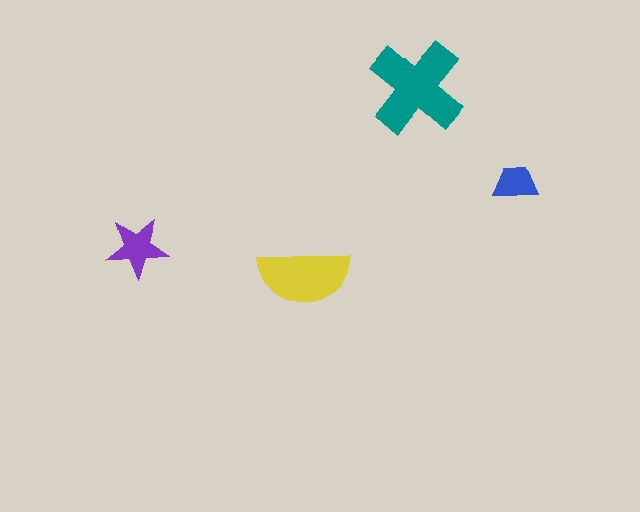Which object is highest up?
The teal cross is topmost.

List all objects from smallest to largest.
The blue trapezoid, the purple star, the yellow semicircle, the teal cross.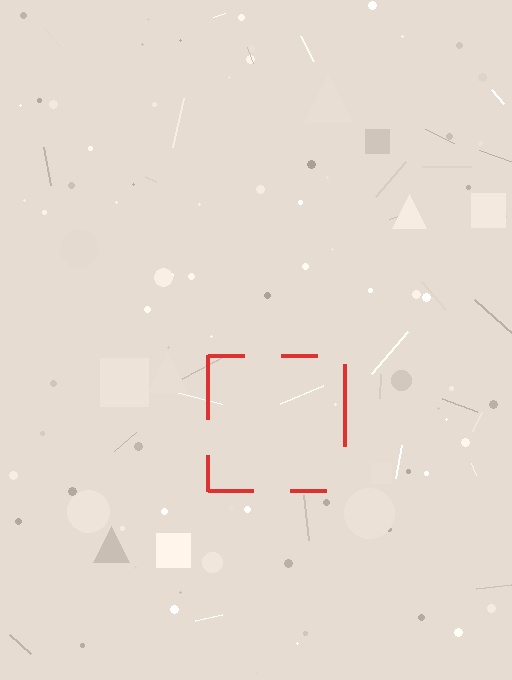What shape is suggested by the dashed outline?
The dashed outline suggests a square.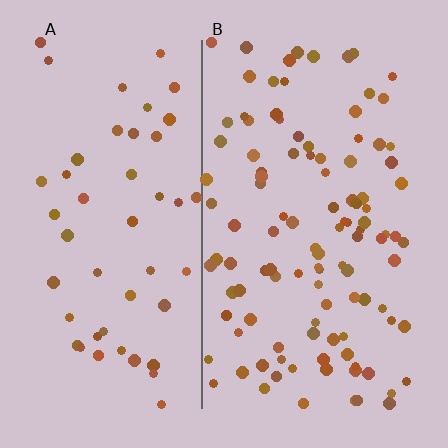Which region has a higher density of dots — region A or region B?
B (the right).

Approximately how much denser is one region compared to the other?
Approximately 2.2× — region B over region A.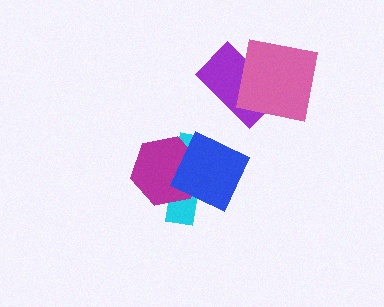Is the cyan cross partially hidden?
Yes, it is partially covered by another shape.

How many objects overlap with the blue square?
2 objects overlap with the blue square.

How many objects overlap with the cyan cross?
2 objects overlap with the cyan cross.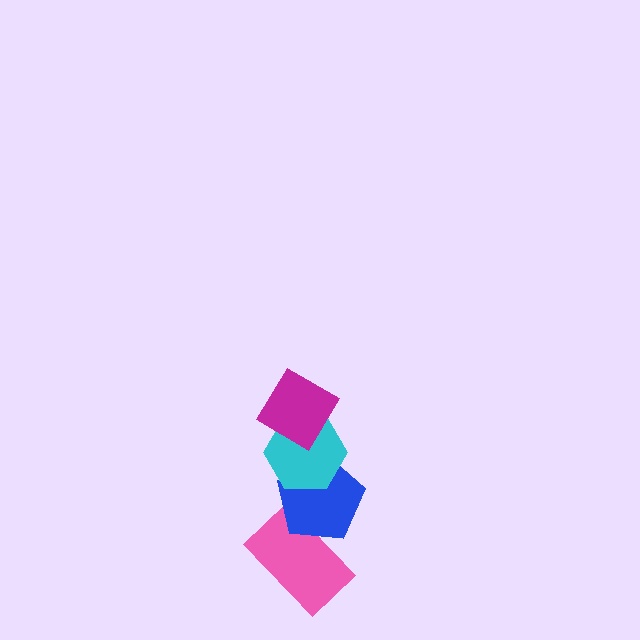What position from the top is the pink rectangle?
The pink rectangle is 4th from the top.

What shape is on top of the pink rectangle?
The blue pentagon is on top of the pink rectangle.